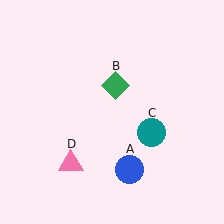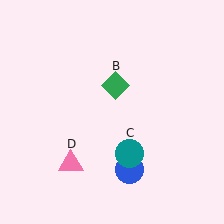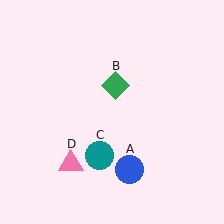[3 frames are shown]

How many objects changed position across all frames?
1 object changed position: teal circle (object C).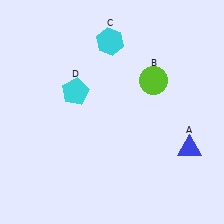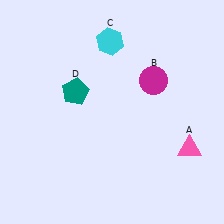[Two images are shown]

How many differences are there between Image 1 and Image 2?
There are 3 differences between the two images.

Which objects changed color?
A changed from blue to pink. B changed from lime to magenta. D changed from cyan to teal.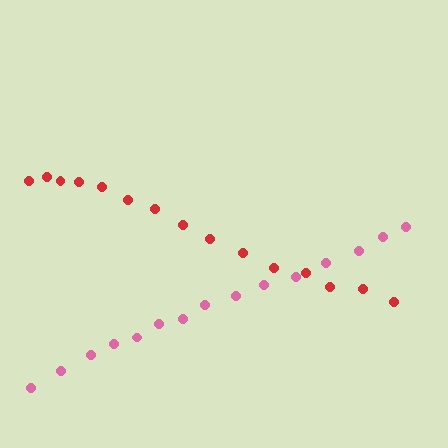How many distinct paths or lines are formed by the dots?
There are 2 distinct paths.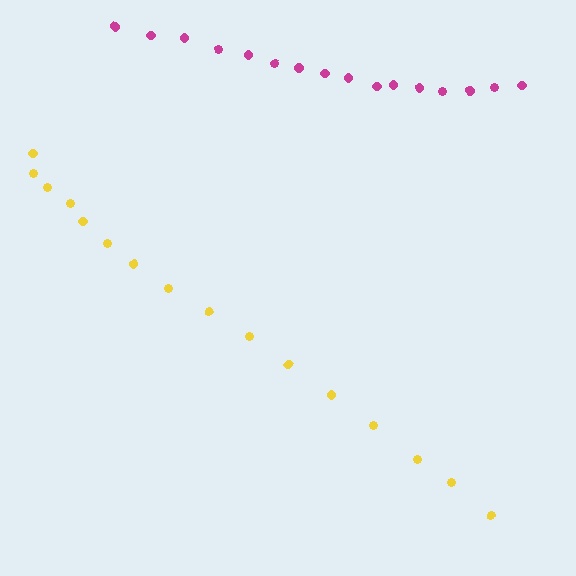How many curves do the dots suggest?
There are 2 distinct paths.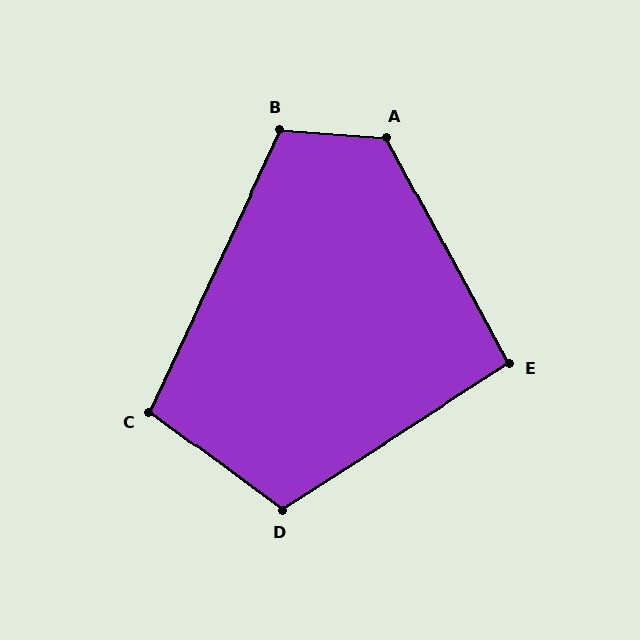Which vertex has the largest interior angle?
A, at approximately 122 degrees.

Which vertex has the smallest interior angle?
E, at approximately 94 degrees.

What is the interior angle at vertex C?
Approximately 102 degrees (obtuse).